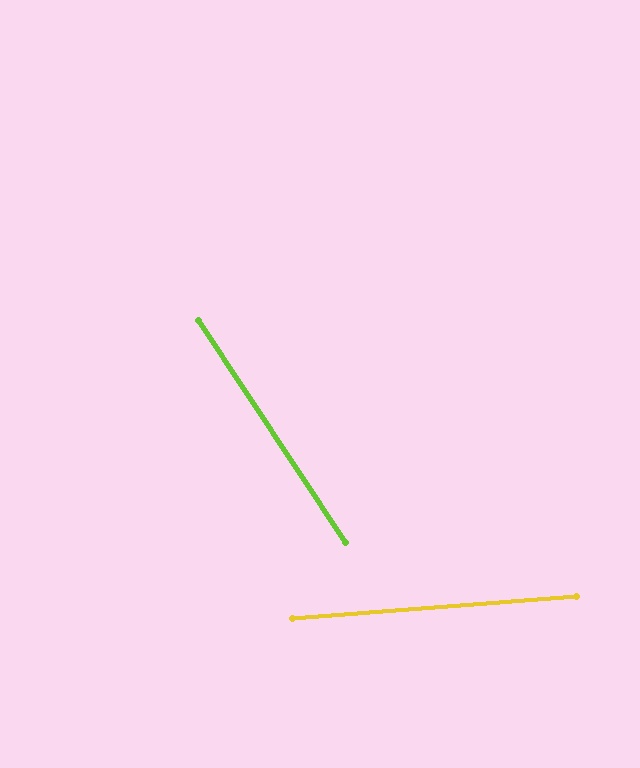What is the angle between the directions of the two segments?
Approximately 61 degrees.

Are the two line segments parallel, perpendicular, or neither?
Neither parallel nor perpendicular — they differ by about 61°.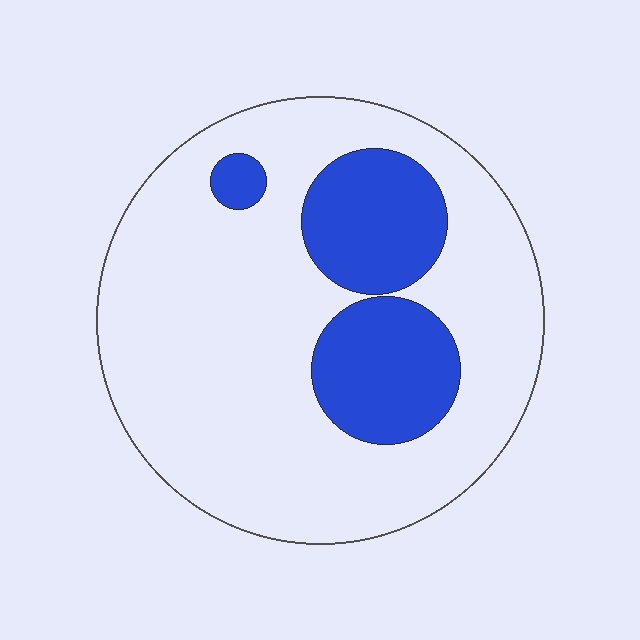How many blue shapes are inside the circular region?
3.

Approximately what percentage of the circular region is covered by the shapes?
Approximately 25%.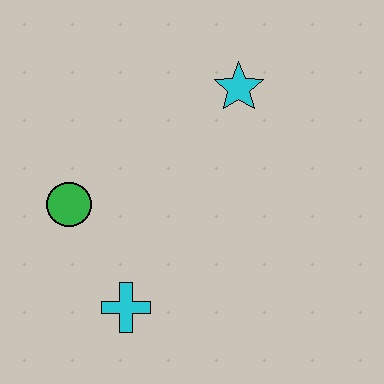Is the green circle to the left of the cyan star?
Yes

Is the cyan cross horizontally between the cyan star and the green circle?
Yes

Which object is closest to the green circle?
The cyan cross is closest to the green circle.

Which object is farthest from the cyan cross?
The cyan star is farthest from the cyan cross.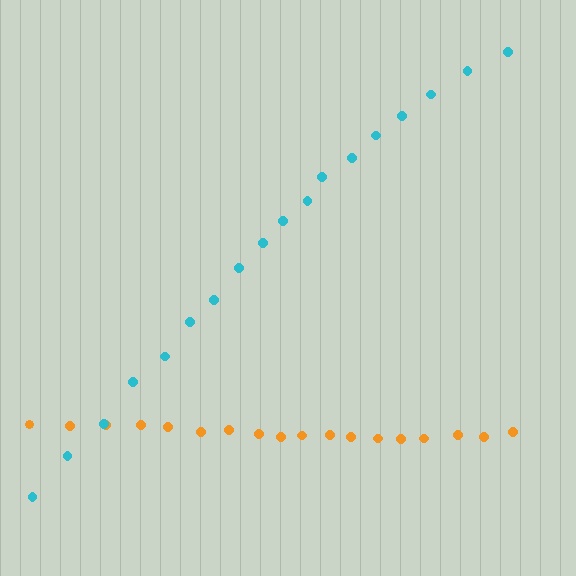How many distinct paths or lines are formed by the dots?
There are 2 distinct paths.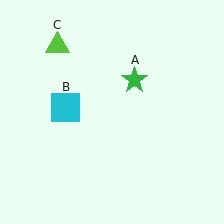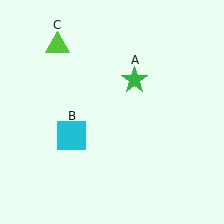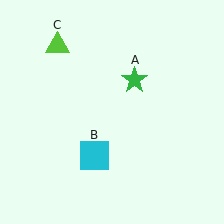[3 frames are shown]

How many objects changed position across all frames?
1 object changed position: cyan square (object B).